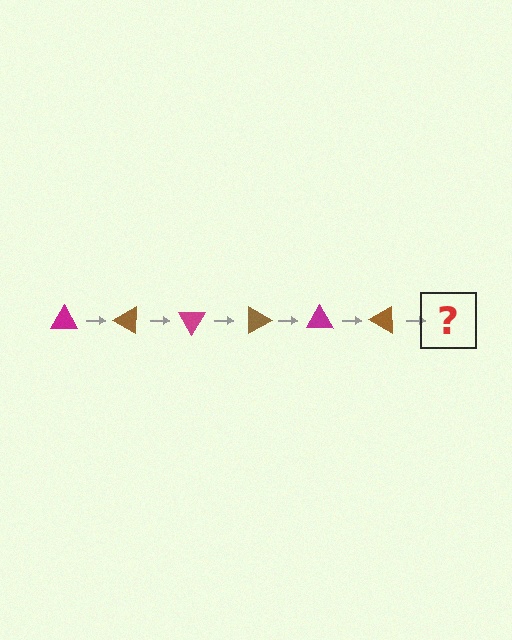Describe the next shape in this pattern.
It should be a magenta triangle, rotated 180 degrees from the start.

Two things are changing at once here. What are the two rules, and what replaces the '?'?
The two rules are that it rotates 30 degrees each step and the color cycles through magenta and brown. The '?' should be a magenta triangle, rotated 180 degrees from the start.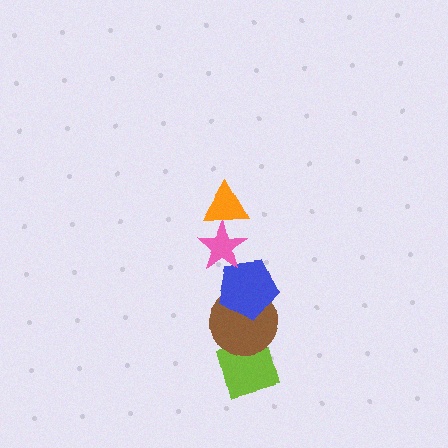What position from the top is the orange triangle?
The orange triangle is 1st from the top.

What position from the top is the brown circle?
The brown circle is 4th from the top.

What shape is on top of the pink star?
The orange triangle is on top of the pink star.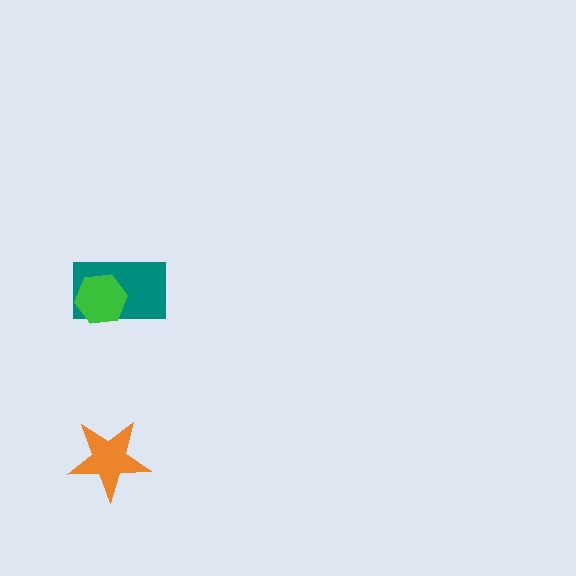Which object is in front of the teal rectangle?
The green hexagon is in front of the teal rectangle.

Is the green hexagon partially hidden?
No, no other shape covers it.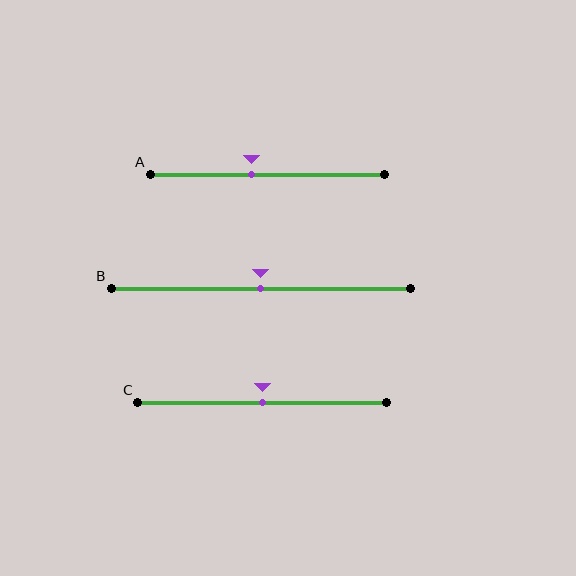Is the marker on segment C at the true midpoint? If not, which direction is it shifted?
Yes, the marker on segment C is at the true midpoint.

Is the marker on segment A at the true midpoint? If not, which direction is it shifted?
No, the marker on segment A is shifted to the left by about 7% of the segment length.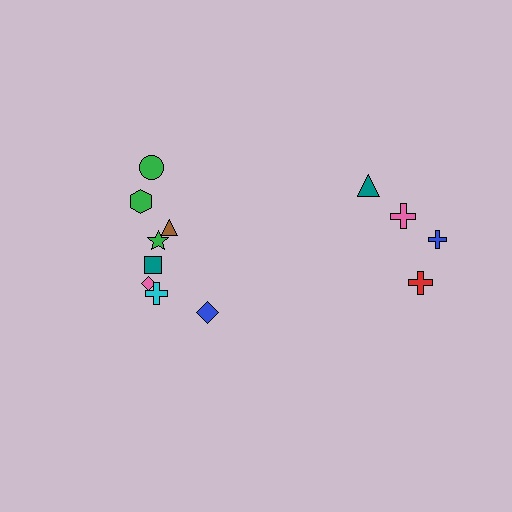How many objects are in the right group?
There are 4 objects.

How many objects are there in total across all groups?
There are 12 objects.